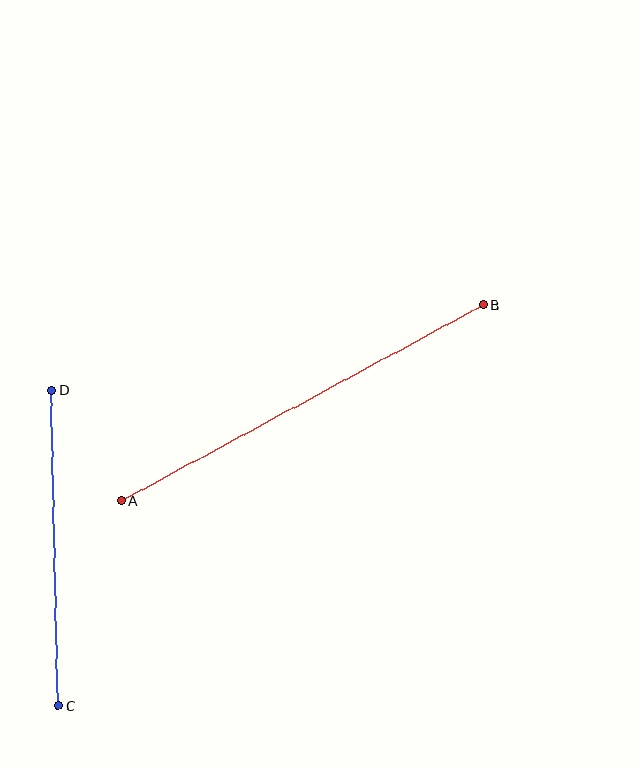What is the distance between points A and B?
The distance is approximately 411 pixels.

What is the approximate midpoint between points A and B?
The midpoint is at approximately (302, 403) pixels.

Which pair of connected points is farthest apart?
Points A and B are farthest apart.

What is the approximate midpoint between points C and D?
The midpoint is at approximately (55, 548) pixels.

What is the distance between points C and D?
The distance is approximately 315 pixels.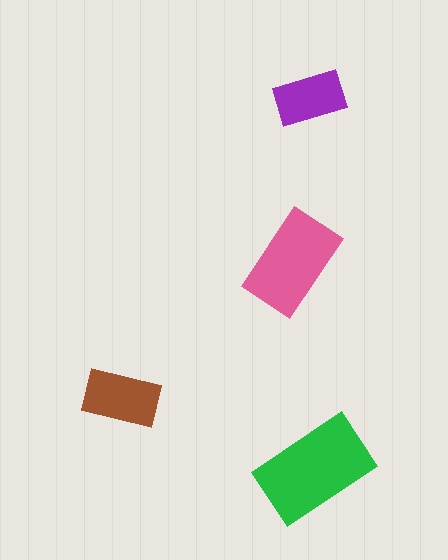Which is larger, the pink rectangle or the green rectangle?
The green one.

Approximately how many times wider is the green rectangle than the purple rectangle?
About 1.5 times wider.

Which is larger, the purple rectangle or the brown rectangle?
The brown one.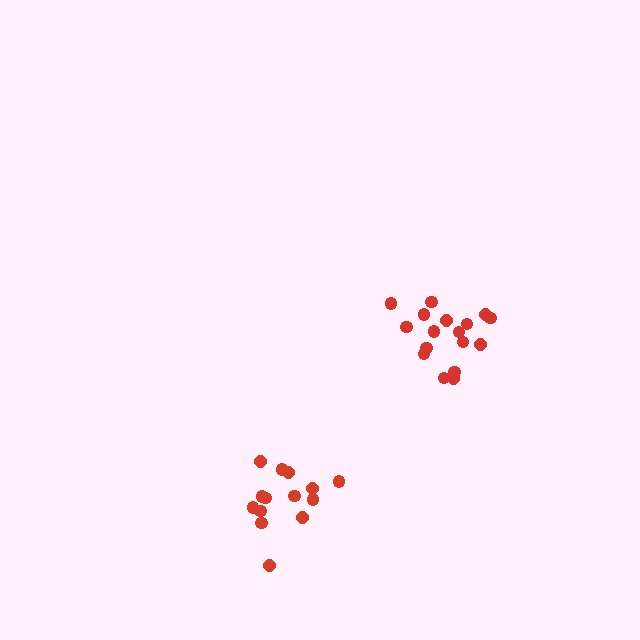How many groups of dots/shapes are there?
There are 2 groups.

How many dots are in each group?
Group 1: 17 dots, Group 2: 14 dots (31 total).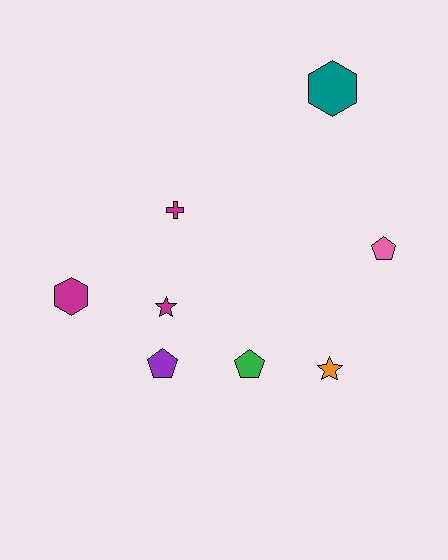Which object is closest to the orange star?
The green pentagon is closest to the orange star.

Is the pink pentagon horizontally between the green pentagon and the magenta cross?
No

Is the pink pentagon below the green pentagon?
No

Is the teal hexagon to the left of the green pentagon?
No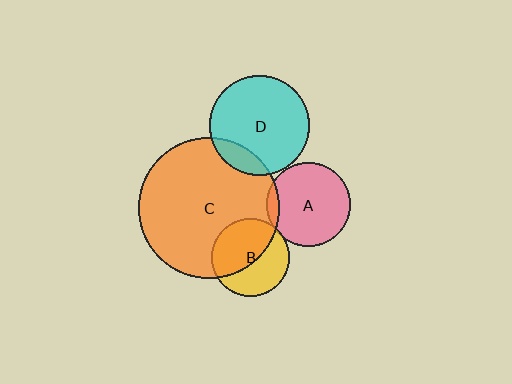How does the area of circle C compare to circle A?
Approximately 2.8 times.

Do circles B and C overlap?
Yes.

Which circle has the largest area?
Circle C (orange).